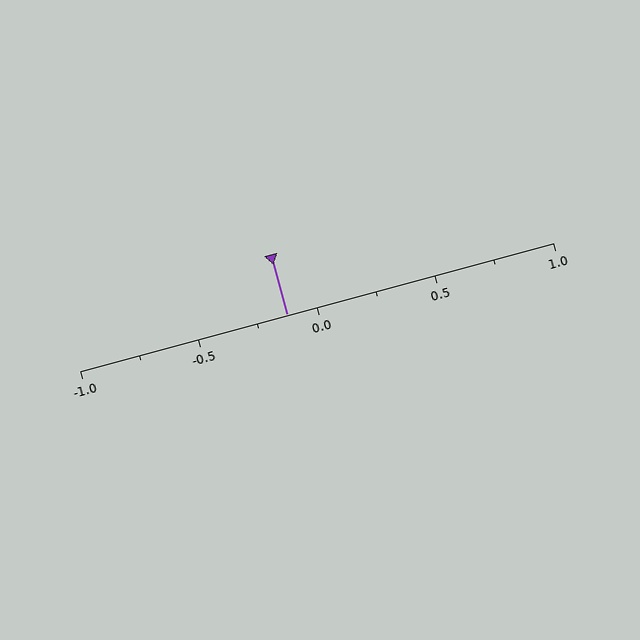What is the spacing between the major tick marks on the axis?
The major ticks are spaced 0.5 apart.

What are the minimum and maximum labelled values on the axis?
The axis runs from -1.0 to 1.0.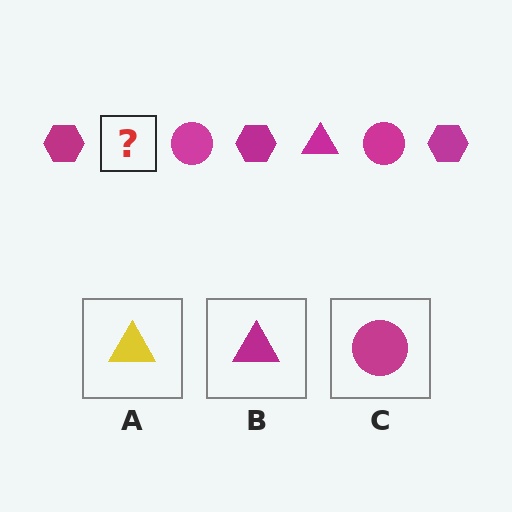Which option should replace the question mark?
Option B.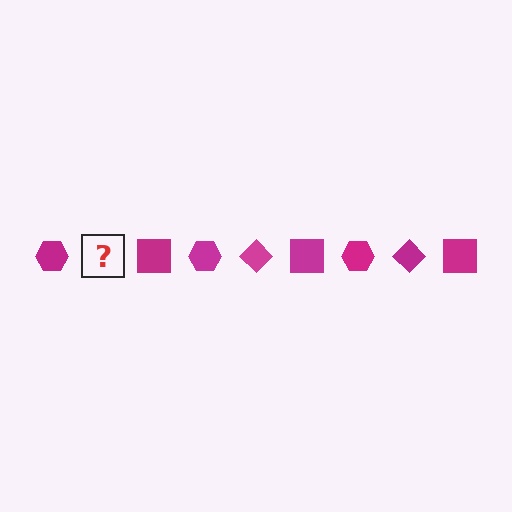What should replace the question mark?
The question mark should be replaced with a magenta diamond.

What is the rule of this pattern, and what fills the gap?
The rule is that the pattern cycles through hexagon, diamond, square shapes in magenta. The gap should be filled with a magenta diamond.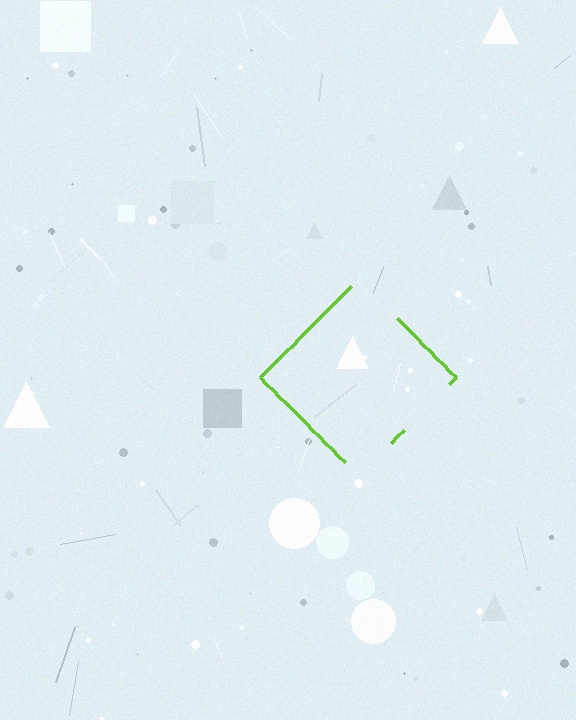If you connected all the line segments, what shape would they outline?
They would outline a diamond.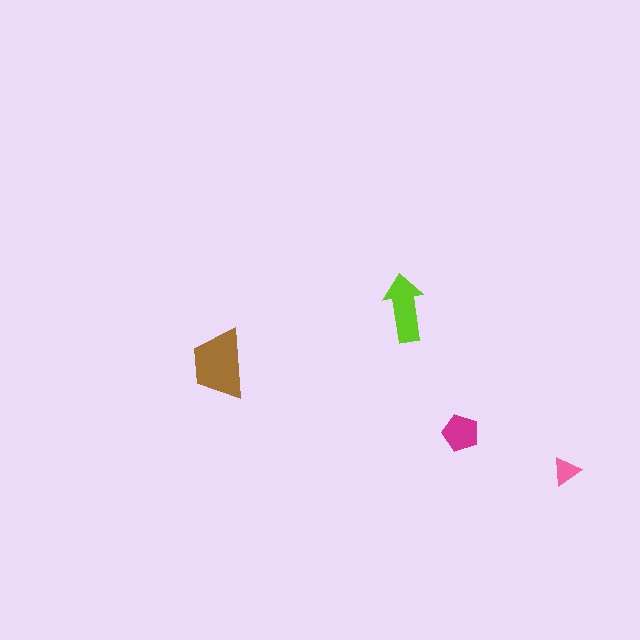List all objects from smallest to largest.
The pink triangle, the magenta pentagon, the lime arrow, the brown trapezoid.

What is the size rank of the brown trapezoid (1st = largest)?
1st.